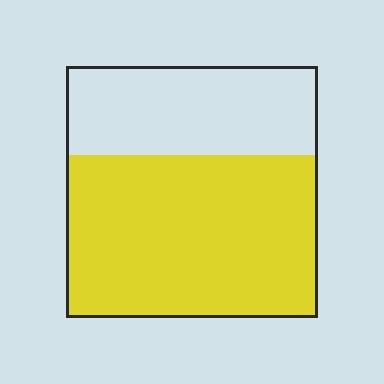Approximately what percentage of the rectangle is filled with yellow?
Approximately 65%.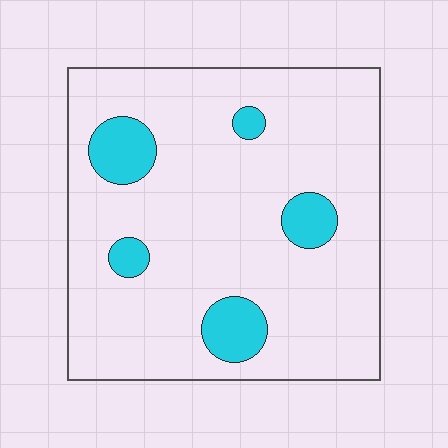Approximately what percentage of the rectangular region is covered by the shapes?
Approximately 10%.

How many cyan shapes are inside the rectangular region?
5.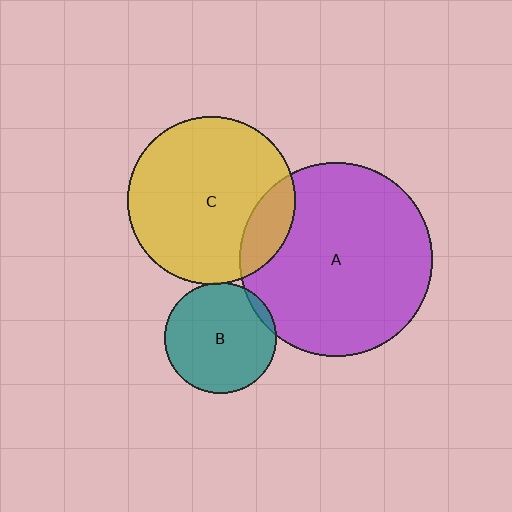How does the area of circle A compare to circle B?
Approximately 3.0 times.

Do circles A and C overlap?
Yes.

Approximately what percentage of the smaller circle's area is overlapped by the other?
Approximately 15%.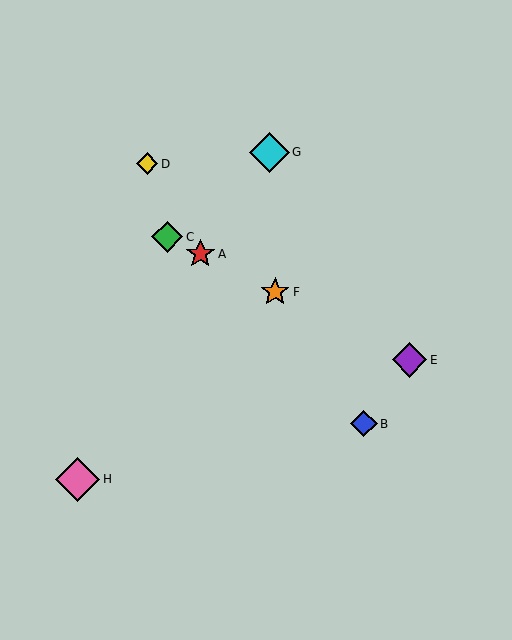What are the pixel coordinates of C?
Object C is at (167, 237).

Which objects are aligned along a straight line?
Objects A, C, E, F are aligned along a straight line.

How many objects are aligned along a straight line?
4 objects (A, C, E, F) are aligned along a straight line.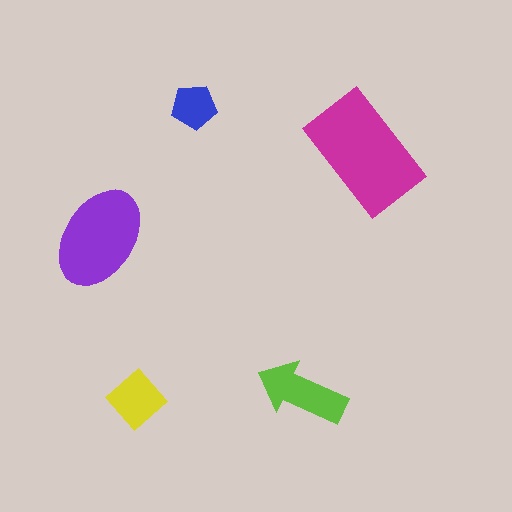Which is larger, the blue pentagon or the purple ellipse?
The purple ellipse.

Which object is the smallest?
The blue pentagon.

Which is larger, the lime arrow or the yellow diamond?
The lime arrow.